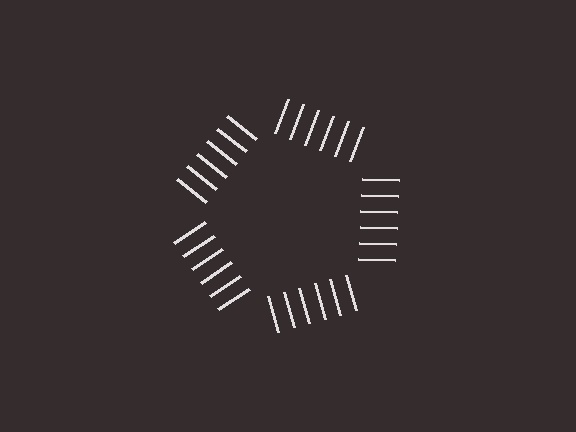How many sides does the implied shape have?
5 sides — the line-ends trace a pentagon.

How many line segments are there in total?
30 — 6 along each of the 5 edges.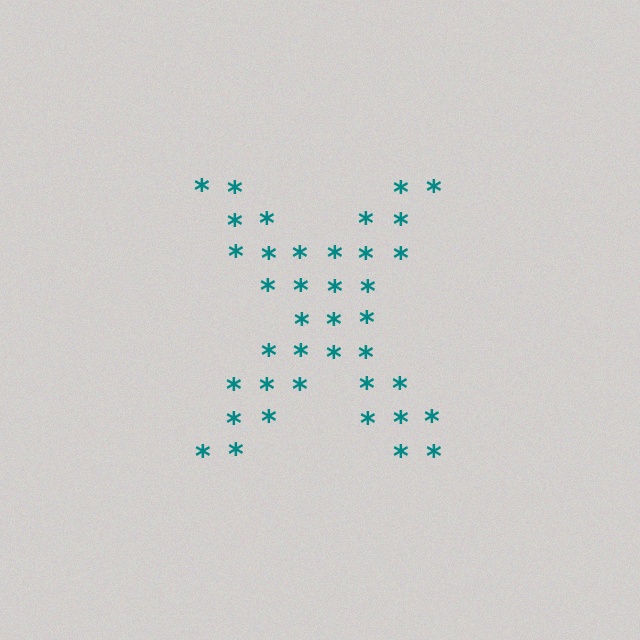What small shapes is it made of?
It is made of small asterisks.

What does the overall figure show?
The overall figure shows the letter X.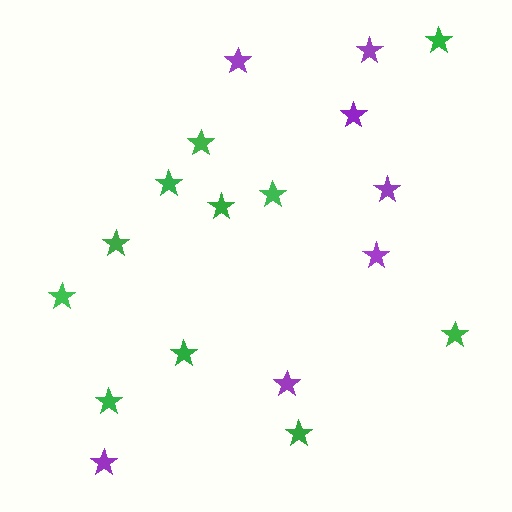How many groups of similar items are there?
There are 2 groups: one group of purple stars (7) and one group of green stars (11).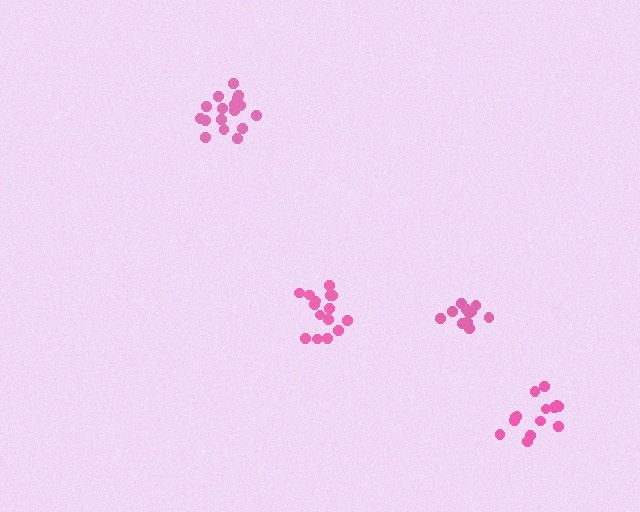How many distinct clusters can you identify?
There are 4 distinct clusters.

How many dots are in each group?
Group 1: 14 dots, Group 2: 15 dots, Group 3: 17 dots, Group 4: 11 dots (57 total).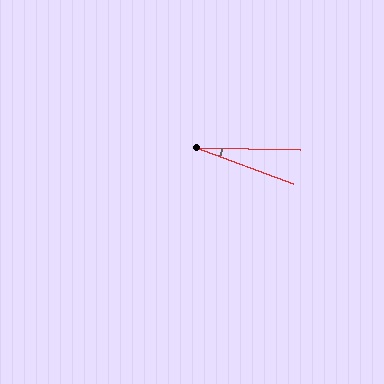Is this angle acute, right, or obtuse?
It is acute.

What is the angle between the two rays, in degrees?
Approximately 19 degrees.